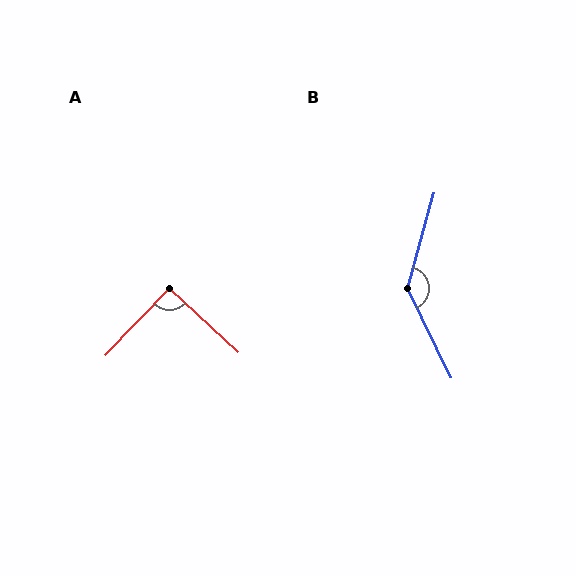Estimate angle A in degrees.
Approximately 91 degrees.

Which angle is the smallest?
A, at approximately 91 degrees.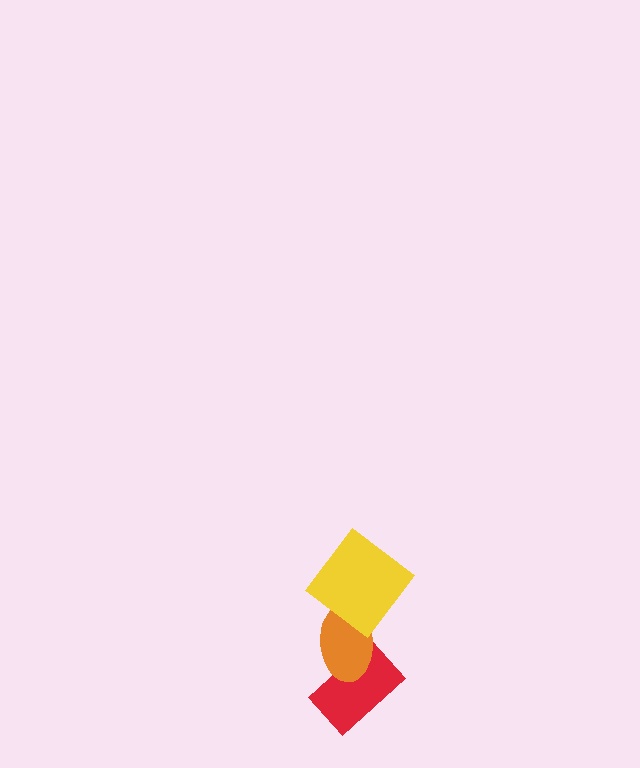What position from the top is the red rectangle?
The red rectangle is 3rd from the top.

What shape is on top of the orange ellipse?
The yellow diamond is on top of the orange ellipse.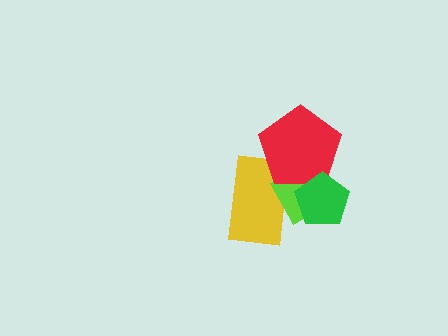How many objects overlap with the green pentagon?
3 objects overlap with the green pentagon.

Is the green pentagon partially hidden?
No, no other shape covers it.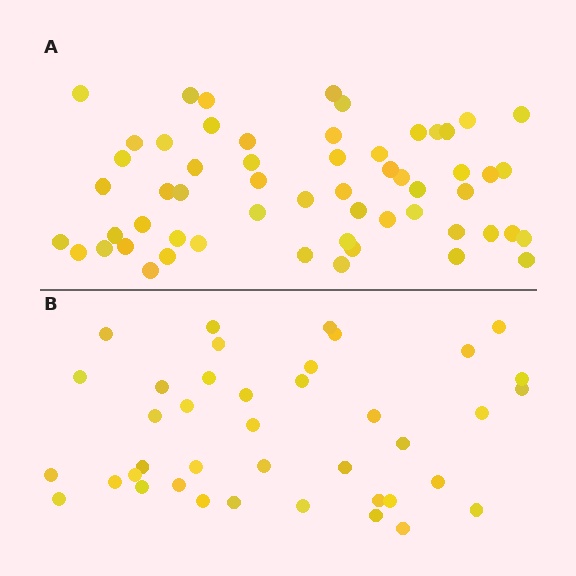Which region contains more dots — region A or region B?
Region A (the top region) has more dots.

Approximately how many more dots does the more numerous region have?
Region A has approximately 15 more dots than region B.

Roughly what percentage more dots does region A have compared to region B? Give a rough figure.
About 40% more.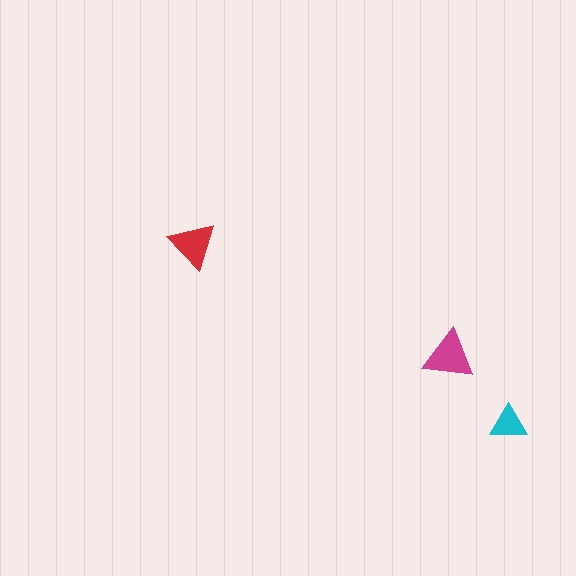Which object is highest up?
The red triangle is topmost.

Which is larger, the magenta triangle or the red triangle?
The magenta one.